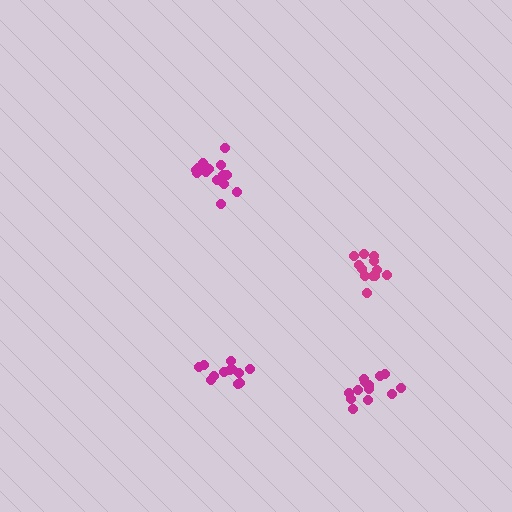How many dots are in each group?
Group 1: 12 dots, Group 2: 12 dots, Group 3: 15 dots, Group 4: 13 dots (52 total).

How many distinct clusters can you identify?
There are 4 distinct clusters.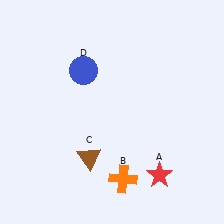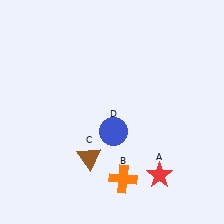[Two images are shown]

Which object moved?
The blue circle (D) moved down.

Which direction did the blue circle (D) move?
The blue circle (D) moved down.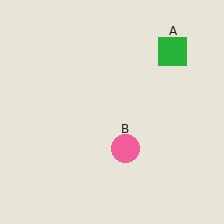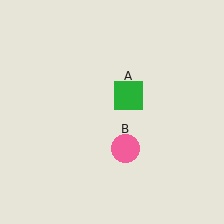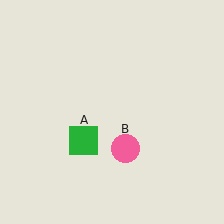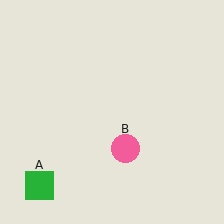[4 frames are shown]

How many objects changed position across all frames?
1 object changed position: green square (object A).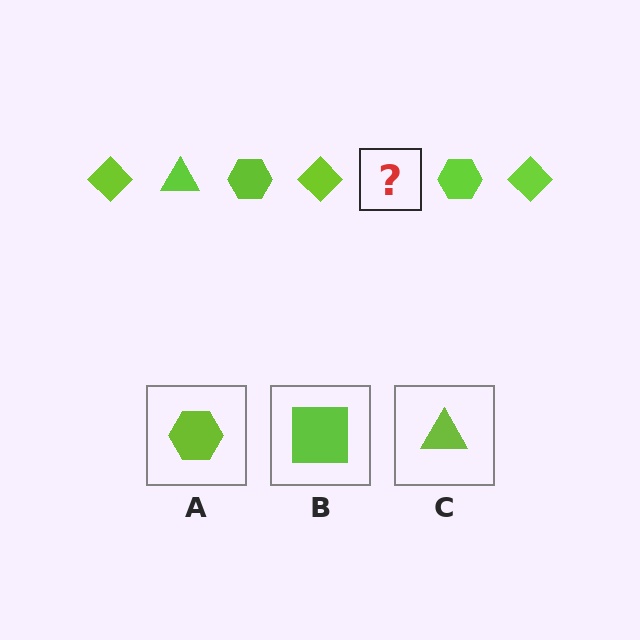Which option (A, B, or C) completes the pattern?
C.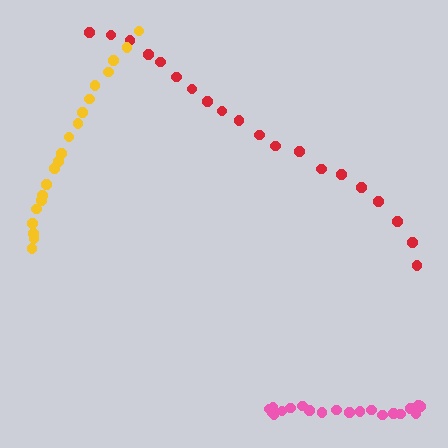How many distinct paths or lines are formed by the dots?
There are 3 distinct paths.